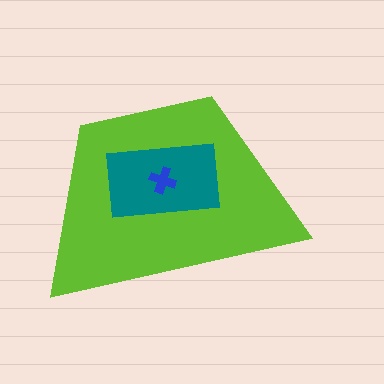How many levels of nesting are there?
3.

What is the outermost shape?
The lime trapezoid.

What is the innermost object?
The blue cross.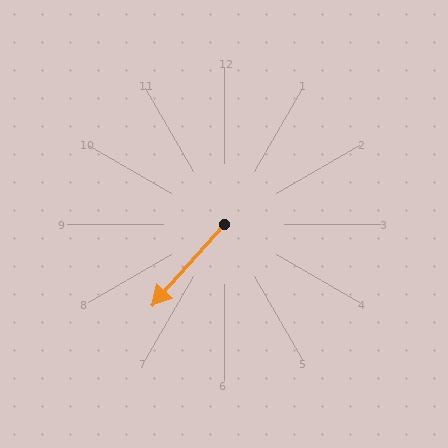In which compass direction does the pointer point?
Southwest.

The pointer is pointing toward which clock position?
Roughly 7 o'clock.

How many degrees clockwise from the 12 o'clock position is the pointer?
Approximately 222 degrees.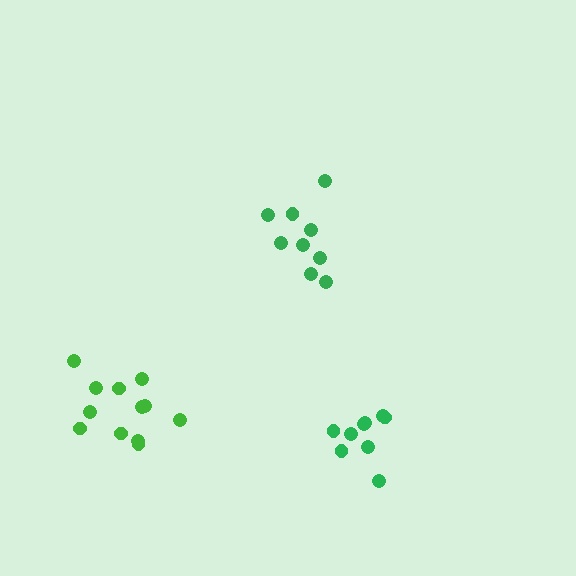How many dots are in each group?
Group 1: 9 dots, Group 2: 12 dots, Group 3: 9 dots (30 total).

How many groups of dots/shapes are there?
There are 3 groups.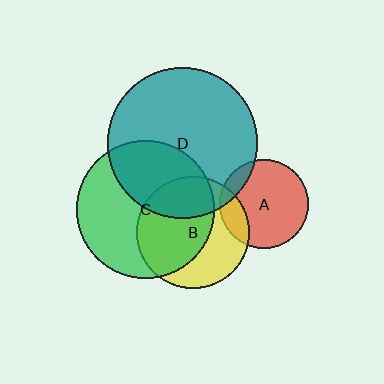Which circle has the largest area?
Circle D (teal).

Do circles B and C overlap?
Yes.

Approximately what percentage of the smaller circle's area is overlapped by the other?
Approximately 60%.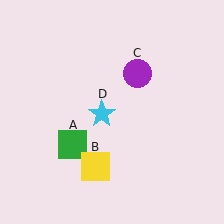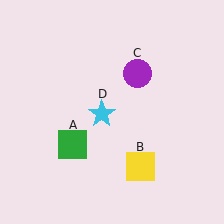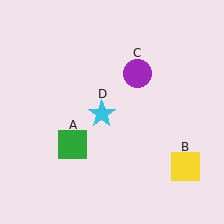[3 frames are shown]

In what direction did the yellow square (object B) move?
The yellow square (object B) moved right.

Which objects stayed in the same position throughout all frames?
Green square (object A) and purple circle (object C) and cyan star (object D) remained stationary.